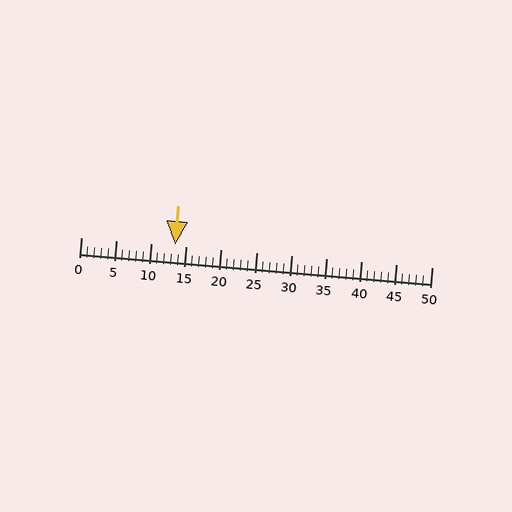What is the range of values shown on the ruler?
The ruler shows values from 0 to 50.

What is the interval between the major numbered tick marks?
The major tick marks are spaced 5 units apart.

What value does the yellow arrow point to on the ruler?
The yellow arrow points to approximately 13.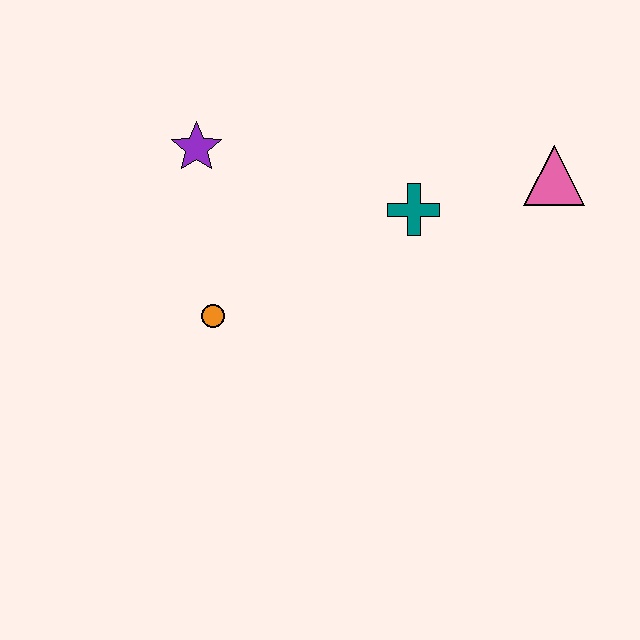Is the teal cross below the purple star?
Yes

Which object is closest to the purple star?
The orange circle is closest to the purple star.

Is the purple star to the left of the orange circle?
Yes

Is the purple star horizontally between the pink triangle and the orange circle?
No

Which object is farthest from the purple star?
The pink triangle is farthest from the purple star.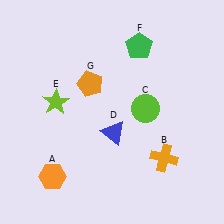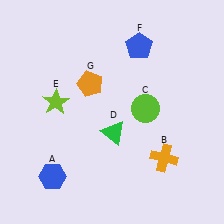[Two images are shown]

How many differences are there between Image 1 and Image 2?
There are 3 differences between the two images.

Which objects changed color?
A changed from orange to blue. D changed from blue to green. F changed from green to blue.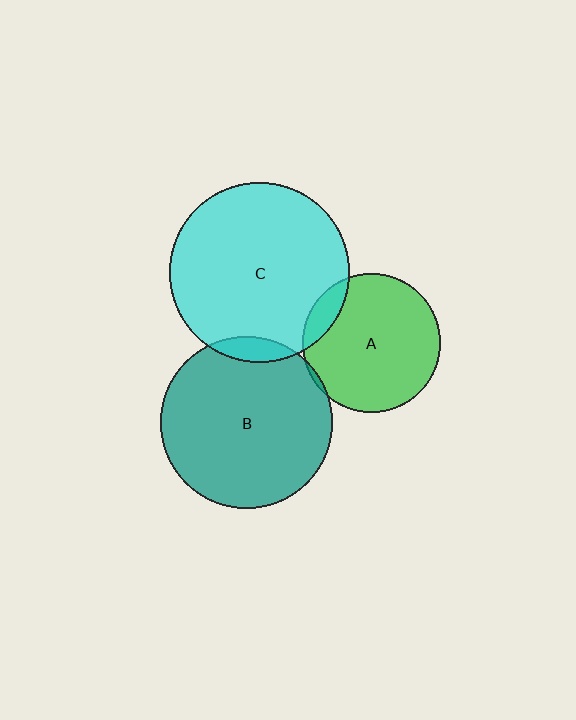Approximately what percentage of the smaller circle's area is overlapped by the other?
Approximately 10%.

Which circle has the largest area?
Circle C (cyan).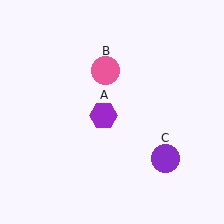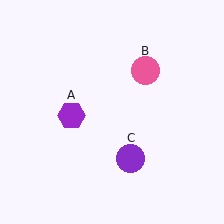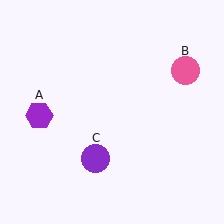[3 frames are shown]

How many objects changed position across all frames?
3 objects changed position: purple hexagon (object A), pink circle (object B), purple circle (object C).